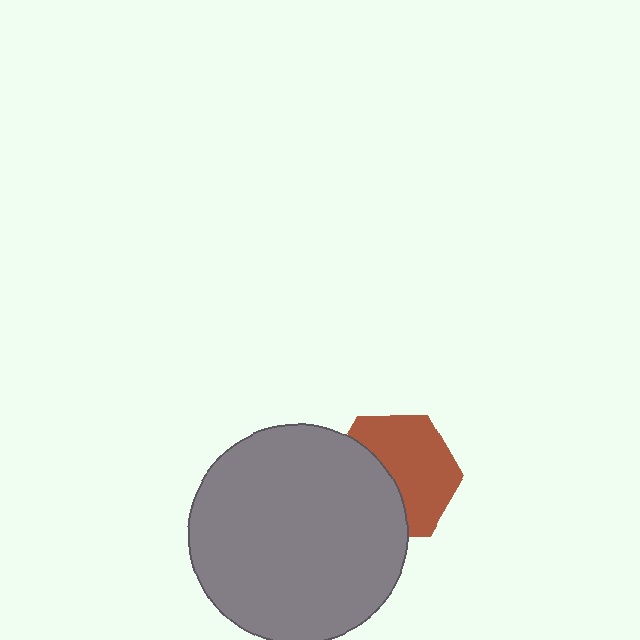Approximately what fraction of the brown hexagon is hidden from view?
Roughly 42% of the brown hexagon is hidden behind the gray circle.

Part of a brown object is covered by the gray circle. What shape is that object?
It is a hexagon.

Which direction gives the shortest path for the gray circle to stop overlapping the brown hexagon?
Moving left gives the shortest separation.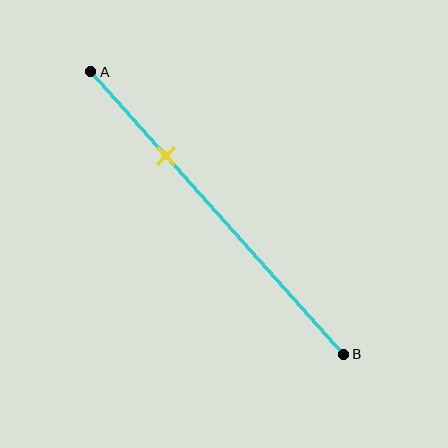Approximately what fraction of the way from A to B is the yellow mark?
The yellow mark is approximately 30% of the way from A to B.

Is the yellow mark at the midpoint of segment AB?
No, the mark is at about 30% from A, not at the 50% midpoint.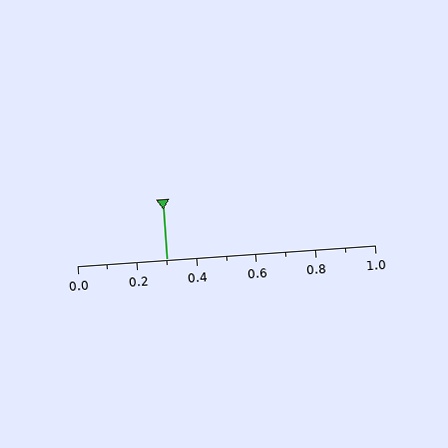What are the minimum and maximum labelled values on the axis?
The axis runs from 0.0 to 1.0.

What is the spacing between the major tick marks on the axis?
The major ticks are spaced 0.2 apart.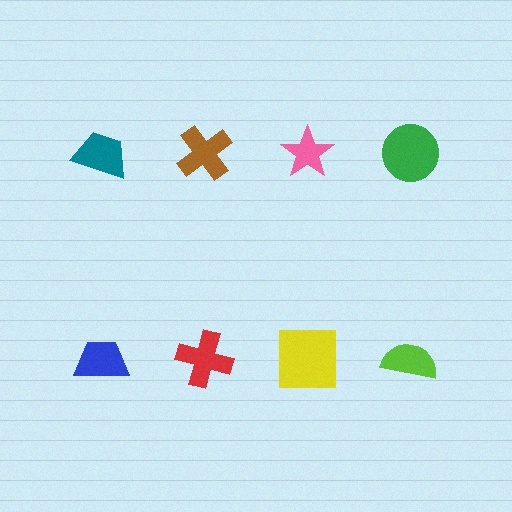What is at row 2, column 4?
A lime semicircle.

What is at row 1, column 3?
A pink star.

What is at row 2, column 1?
A blue trapezoid.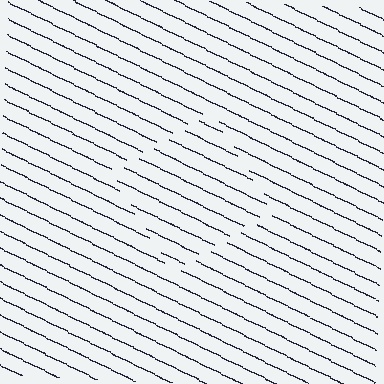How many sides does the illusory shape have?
4 sides — the line-ends trace a square.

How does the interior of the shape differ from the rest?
The interior of the shape contains the same grating, shifted by half a period — the contour is defined by the phase discontinuity where line-ends from the inner and outer gratings abut.